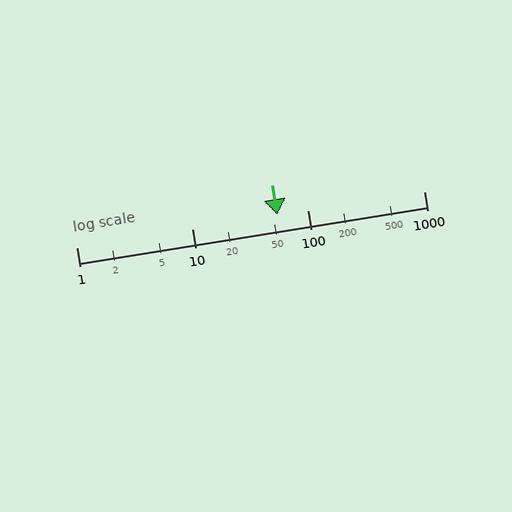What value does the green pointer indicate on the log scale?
The pointer indicates approximately 54.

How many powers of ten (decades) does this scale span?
The scale spans 3 decades, from 1 to 1000.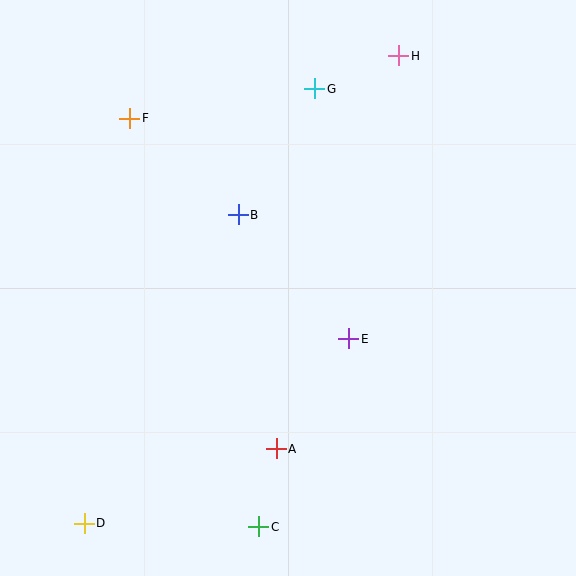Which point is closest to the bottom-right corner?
Point C is closest to the bottom-right corner.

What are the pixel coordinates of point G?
Point G is at (315, 89).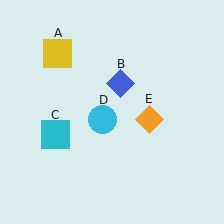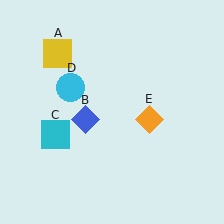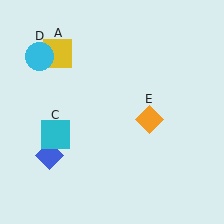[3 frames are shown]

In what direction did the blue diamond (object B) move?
The blue diamond (object B) moved down and to the left.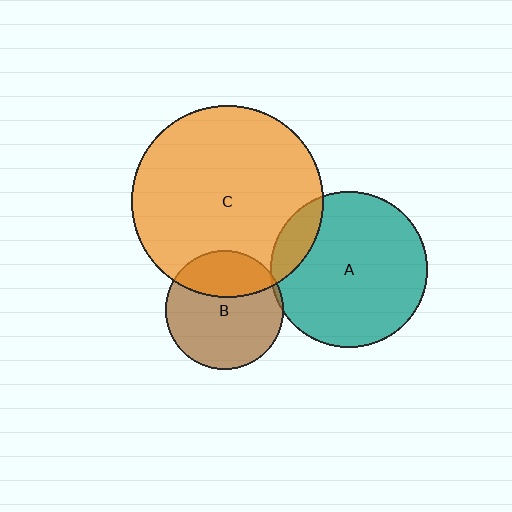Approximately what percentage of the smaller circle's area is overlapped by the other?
Approximately 5%.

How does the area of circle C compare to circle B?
Approximately 2.6 times.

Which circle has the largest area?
Circle C (orange).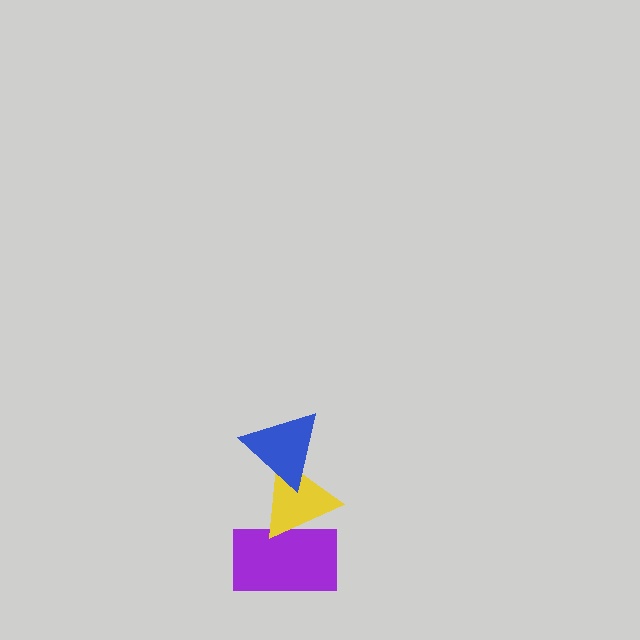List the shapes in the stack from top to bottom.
From top to bottom: the blue triangle, the yellow triangle, the purple rectangle.